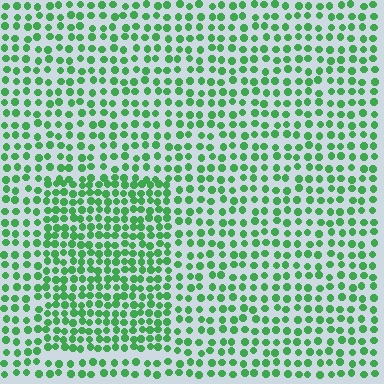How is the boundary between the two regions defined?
The boundary is defined by a change in element density (approximately 1.6x ratio). All elements are the same color, size, and shape.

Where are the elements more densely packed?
The elements are more densely packed inside the rectangle boundary.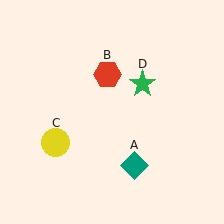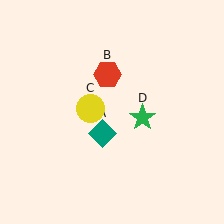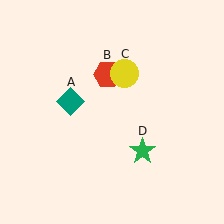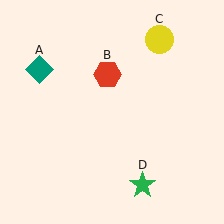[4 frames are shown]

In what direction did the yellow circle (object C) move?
The yellow circle (object C) moved up and to the right.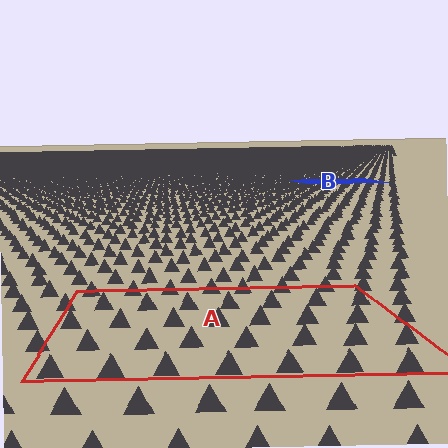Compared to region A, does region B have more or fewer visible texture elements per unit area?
Region B has more texture elements per unit area — they are packed more densely because it is farther away.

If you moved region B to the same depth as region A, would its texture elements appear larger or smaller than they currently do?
They would appear larger. At a closer depth, the same texture elements are projected at a bigger on-screen size.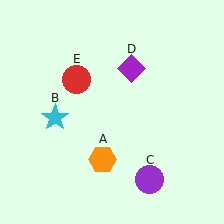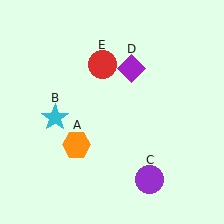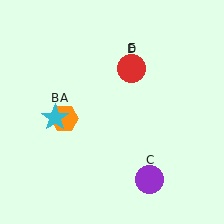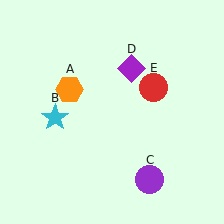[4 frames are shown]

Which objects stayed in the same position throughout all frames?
Cyan star (object B) and purple circle (object C) and purple diamond (object D) remained stationary.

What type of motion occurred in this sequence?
The orange hexagon (object A), red circle (object E) rotated clockwise around the center of the scene.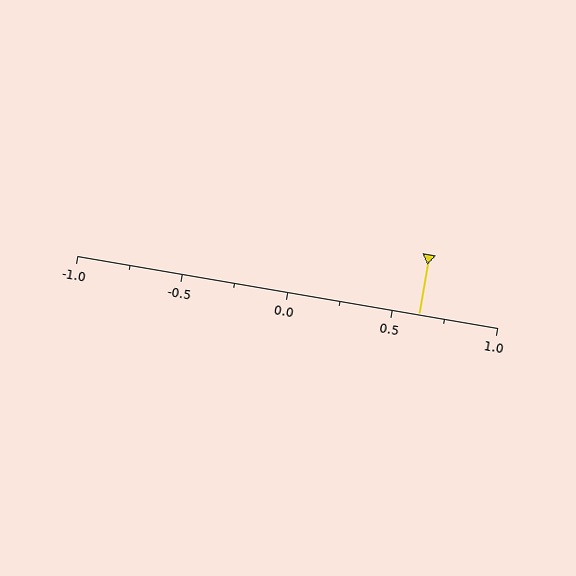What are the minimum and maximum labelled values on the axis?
The axis runs from -1.0 to 1.0.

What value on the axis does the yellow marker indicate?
The marker indicates approximately 0.62.